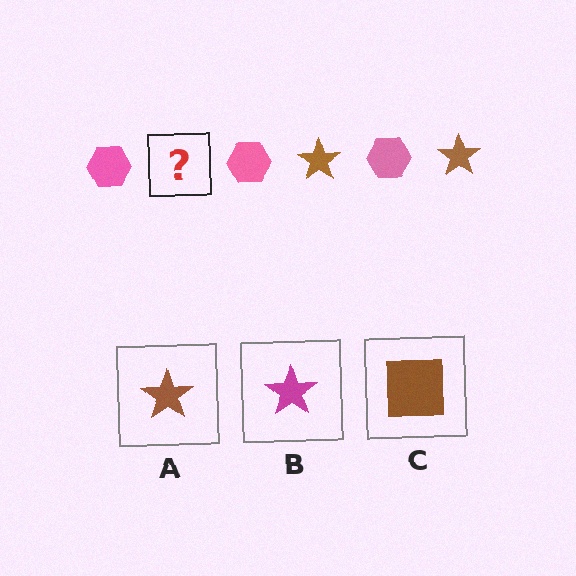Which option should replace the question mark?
Option A.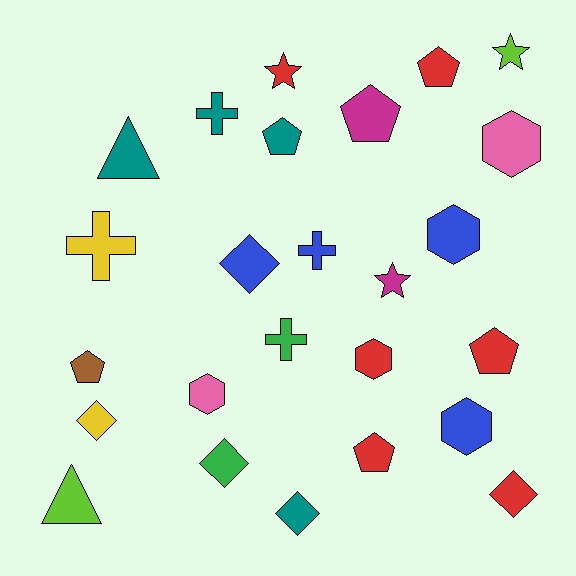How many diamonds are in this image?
There are 5 diamonds.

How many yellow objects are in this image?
There are 2 yellow objects.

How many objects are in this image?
There are 25 objects.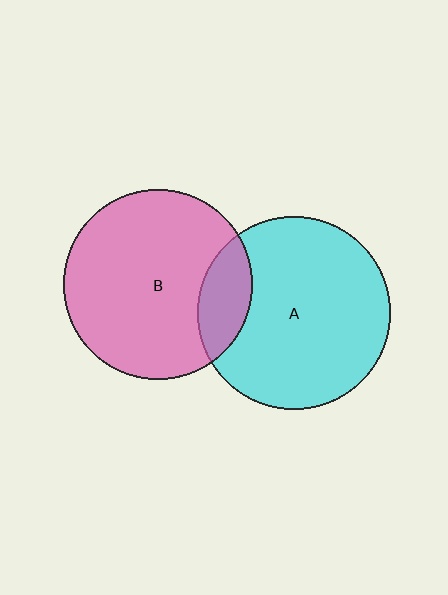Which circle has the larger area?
Circle A (cyan).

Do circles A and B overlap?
Yes.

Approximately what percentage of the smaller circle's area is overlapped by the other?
Approximately 15%.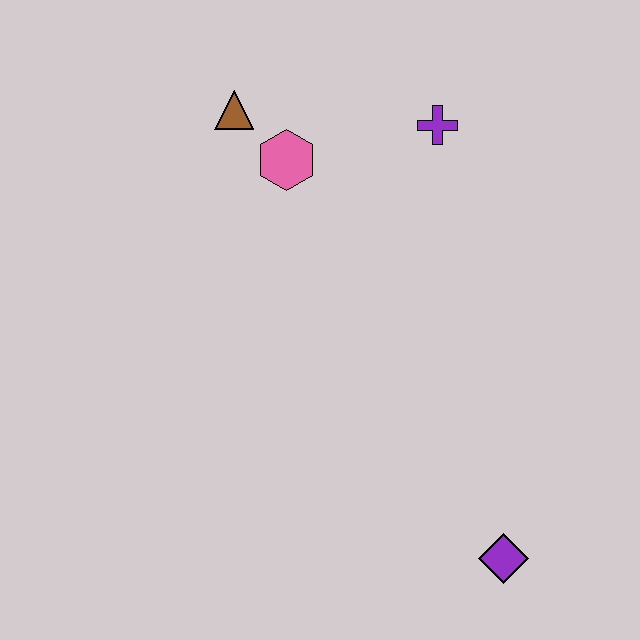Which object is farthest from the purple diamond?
The brown triangle is farthest from the purple diamond.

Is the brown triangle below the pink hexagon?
No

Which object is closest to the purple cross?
The pink hexagon is closest to the purple cross.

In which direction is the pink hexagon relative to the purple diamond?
The pink hexagon is above the purple diamond.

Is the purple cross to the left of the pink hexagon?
No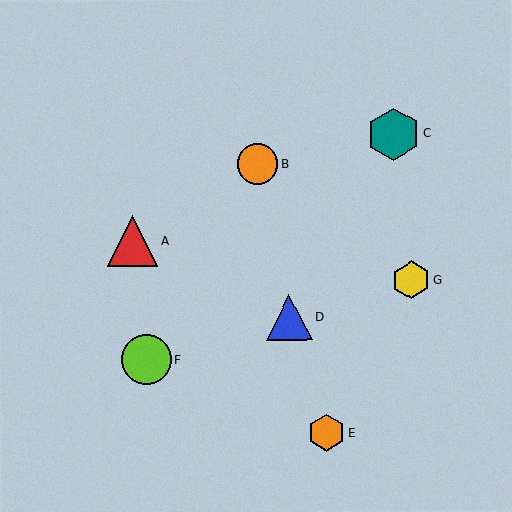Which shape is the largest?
The teal hexagon (labeled C) is the largest.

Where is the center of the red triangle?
The center of the red triangle is at (133, 242).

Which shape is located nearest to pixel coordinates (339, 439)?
The orange hexagon (labeled E) at (326, 433) is nearest to that location.